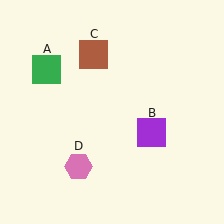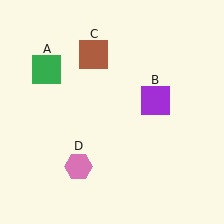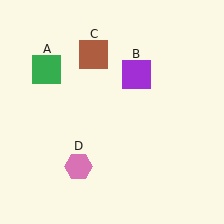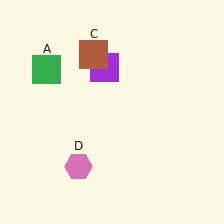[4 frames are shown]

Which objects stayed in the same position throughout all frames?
Green square (object A) and brown square (object C) and pink hexagon (object D) remained stationary.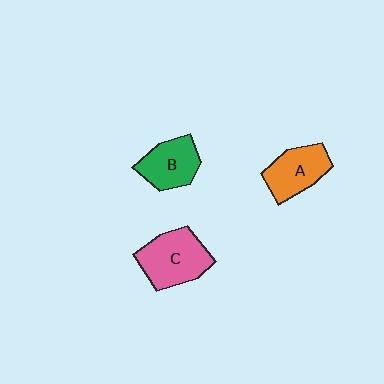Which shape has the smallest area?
Shape B (green).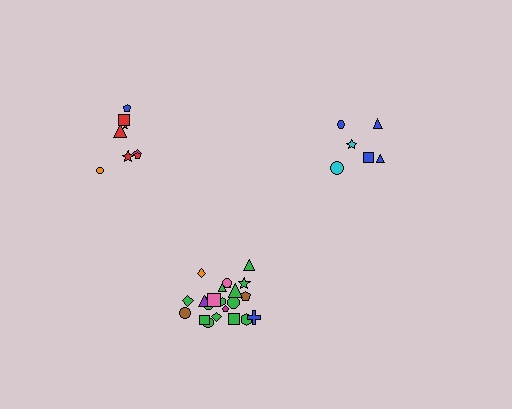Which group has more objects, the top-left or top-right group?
The top-left group.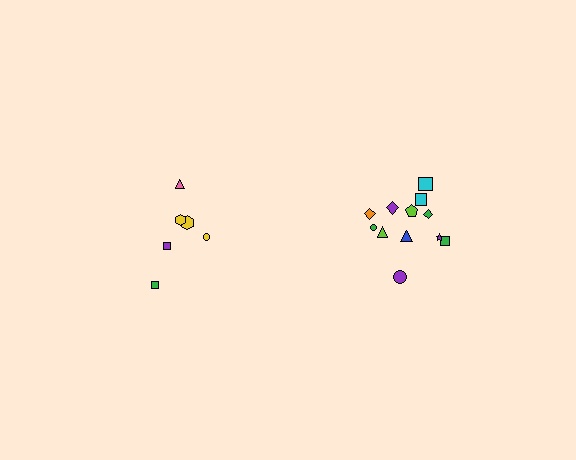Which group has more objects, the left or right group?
The right group.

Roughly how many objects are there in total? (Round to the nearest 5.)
Roughly 20 objects in total.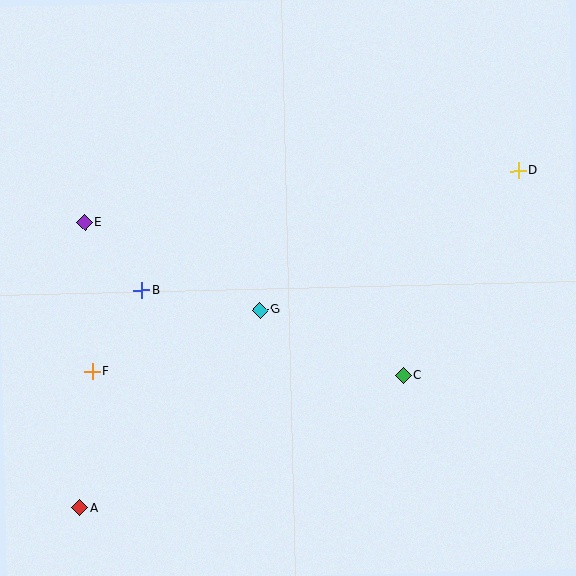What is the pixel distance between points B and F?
The distance between B and F is 96 pixels.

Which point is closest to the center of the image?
Point G at (260, 310) is closest to the center.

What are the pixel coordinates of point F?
Point F is at (92, 372).